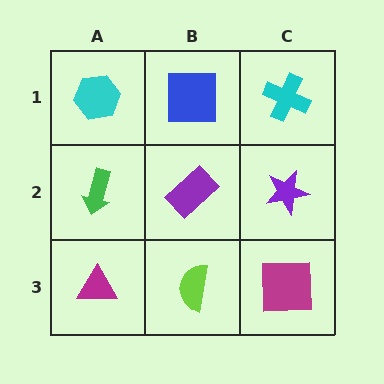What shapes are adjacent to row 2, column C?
A cyan cross (row 1, column C), a magenta square (row 3, column C), a purple rectangle (row 2, column B).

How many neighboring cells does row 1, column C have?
2.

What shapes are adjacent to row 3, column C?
A purple star (row 2, column C), a lime semicircle (row 3, column B).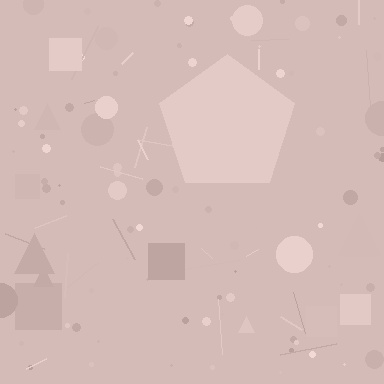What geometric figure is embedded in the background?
A pentagon is embedded in the background.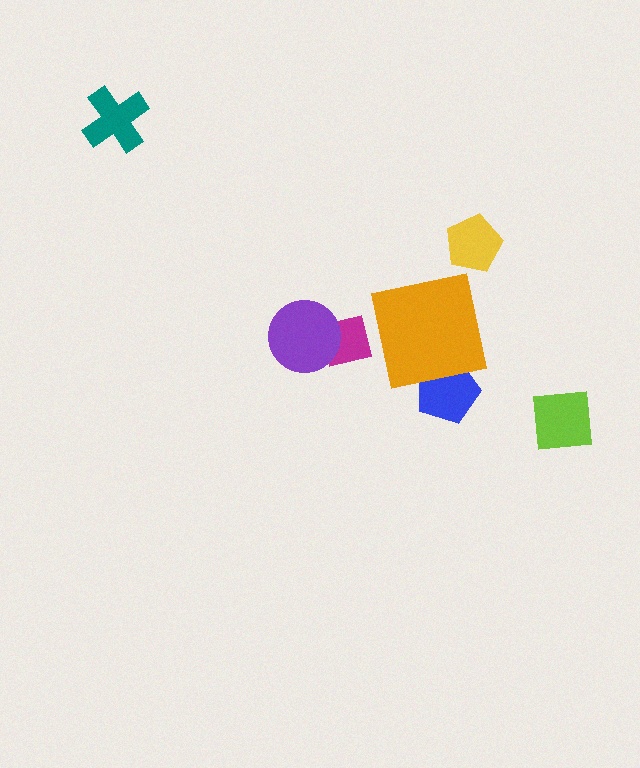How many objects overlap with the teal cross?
0 objects overlap with the teal cross.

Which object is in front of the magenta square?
The purple circle is in front of the magenta square.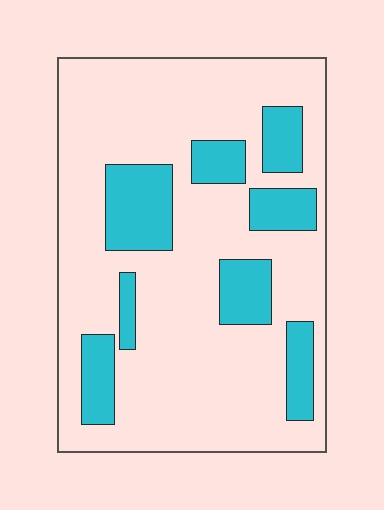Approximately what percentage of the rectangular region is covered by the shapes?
Approximately 25%.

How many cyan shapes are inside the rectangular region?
8.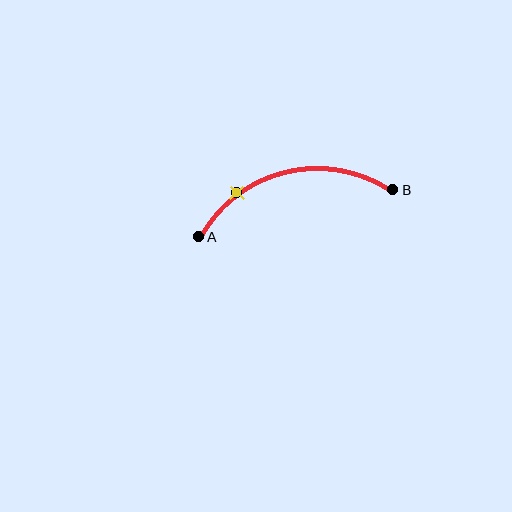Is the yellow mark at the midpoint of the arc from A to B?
No. The yellow mark lies on the arc but is closer to endpoint A. The arc midpoint would be at the point on the curve equidistant along the arc from both A and B.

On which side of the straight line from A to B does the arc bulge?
The arc bulges above the straight line connecting A and B.